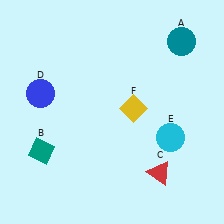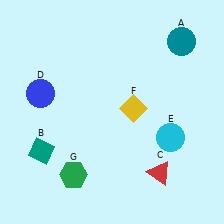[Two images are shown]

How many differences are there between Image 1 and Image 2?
There is 1 difference between the two images.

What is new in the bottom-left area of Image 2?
A green hexagon (G) was added in the bottom-left area of Image 2.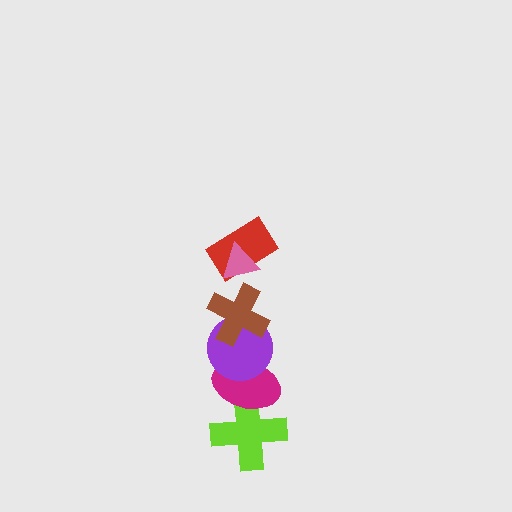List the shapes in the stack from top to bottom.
From top to bottom: the pink triangle, the red rectangle, the brown cross, the purple circle, the magenta ellipse, the lime cross.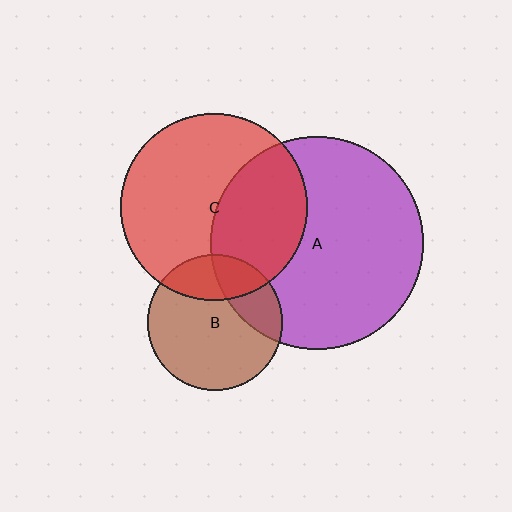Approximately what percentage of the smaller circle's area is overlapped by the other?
Approximately 25%.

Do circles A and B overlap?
Yes.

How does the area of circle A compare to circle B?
Approximately 2.5 times.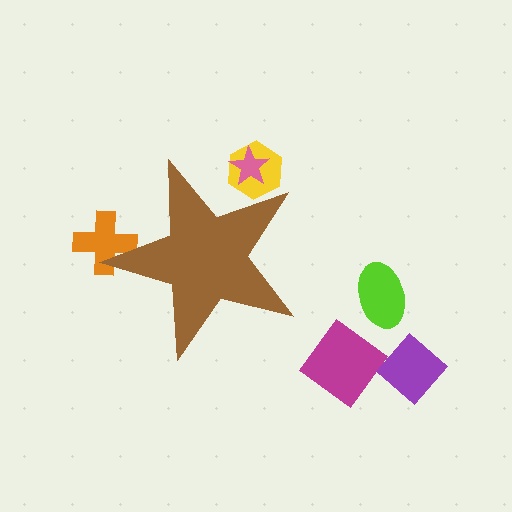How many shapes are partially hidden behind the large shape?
3 shapes are partially hidden.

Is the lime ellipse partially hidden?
No, the lime ellipse is fully visible.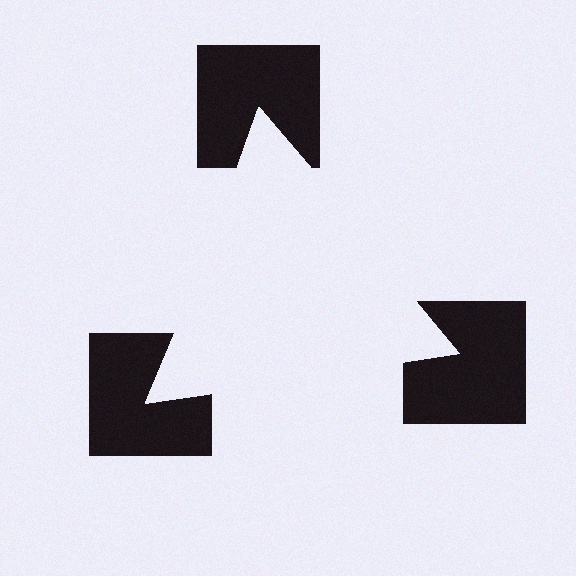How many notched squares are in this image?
There are 3 — one at each vertex of the illusory triangle.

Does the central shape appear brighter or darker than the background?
It typically appears slightly brighter than the background, even though no actual brightness change is drawn.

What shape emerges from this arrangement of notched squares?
An illusory triangle — its edges are inferred from the aligned wedge cuts in the notched squares, not physically drawn.